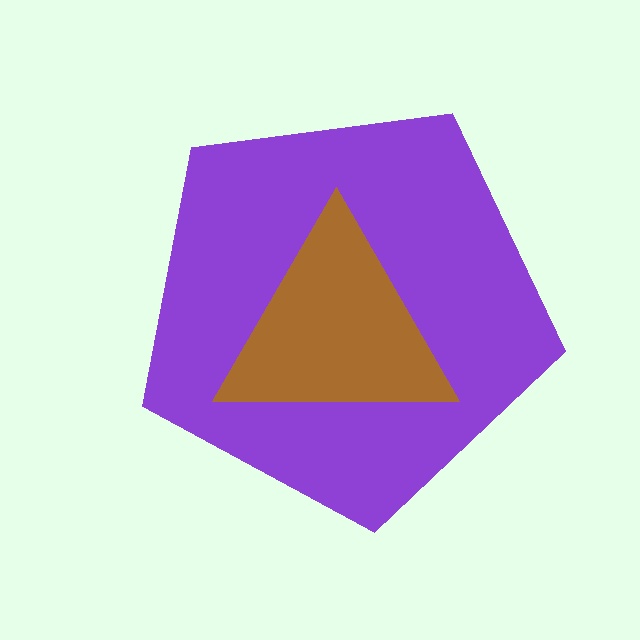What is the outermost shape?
The purple pentagon.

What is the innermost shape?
The brown triangle.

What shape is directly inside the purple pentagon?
The brown triangle.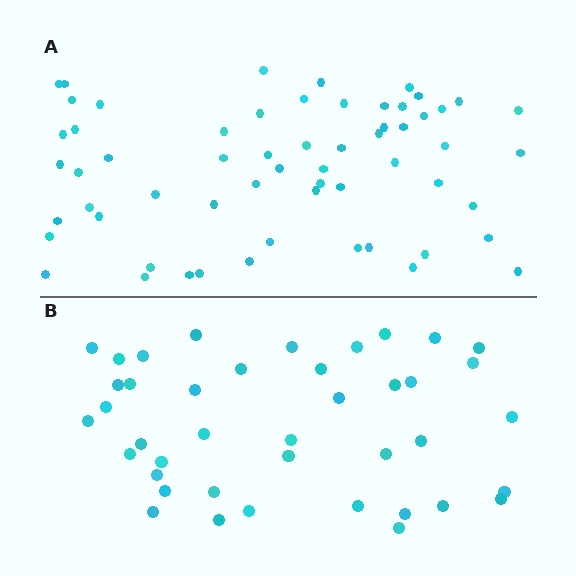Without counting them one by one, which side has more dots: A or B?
Region A (the top region) has more dots.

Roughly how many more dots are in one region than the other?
Region A has approximately 20 more dots than region B.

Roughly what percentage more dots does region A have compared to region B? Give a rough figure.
About 45% more.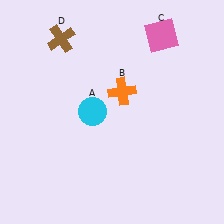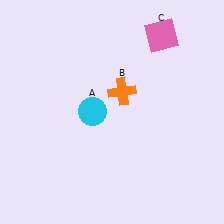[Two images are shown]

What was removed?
The brown cross (D) was removed in Image 2.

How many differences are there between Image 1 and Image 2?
There is 1 difference between the two images.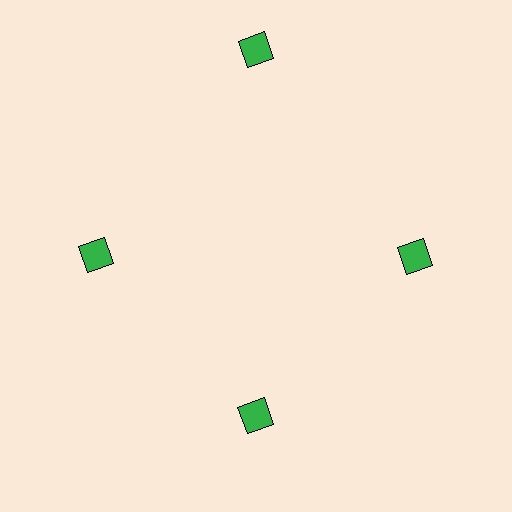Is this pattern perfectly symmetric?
No. The 4 green diamonds are arranged in a ring, but one element near the 12 o'clock position is pushed outward from the center, breaking the 4-fold rotational symmetry.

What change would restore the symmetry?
The symmetry would be restored by moving it inward, back onto the ring so that all 4 diamonds sit at equal angles and equal distance from the center.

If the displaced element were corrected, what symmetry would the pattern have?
It would have 4-fold rotational symmetry — the pattern would map onto itself every 90 degrees.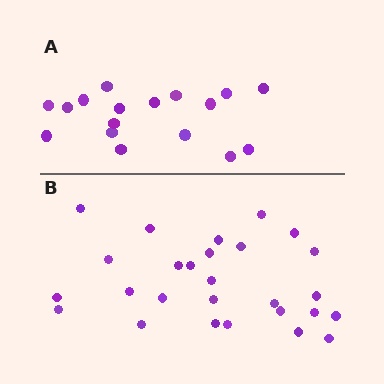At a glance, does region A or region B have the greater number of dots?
Region B (the bottom region) has more dots.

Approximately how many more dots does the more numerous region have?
Region B has roughly 10 or so more dots than region A.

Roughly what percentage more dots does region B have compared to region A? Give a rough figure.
About 60% more.